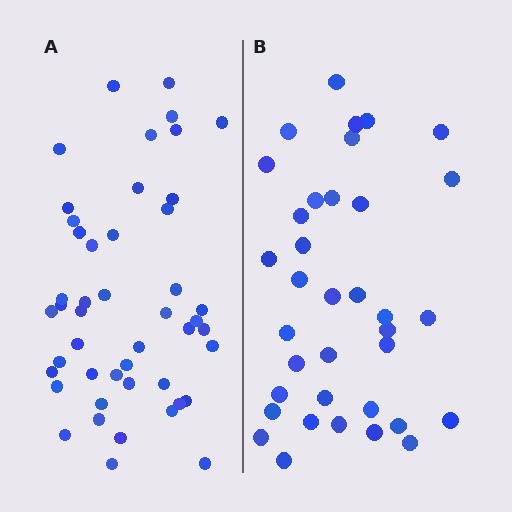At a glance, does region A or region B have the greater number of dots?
Region A (the left region) has more dots.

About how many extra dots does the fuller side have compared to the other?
Region A has roughly 12 or so more dots than region B.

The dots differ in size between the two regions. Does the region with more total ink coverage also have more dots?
No. Region B has more total ink coverage because its dots are larger, but region A actually contains more individual dots. Total area can be misleading — the number of items is what matters here.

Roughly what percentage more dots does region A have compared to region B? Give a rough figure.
About 30% more.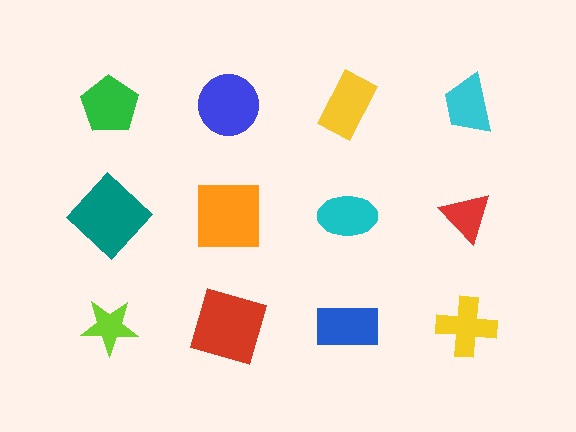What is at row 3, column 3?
A blue rectangle.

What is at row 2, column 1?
A teal diamond.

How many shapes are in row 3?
4 shapes.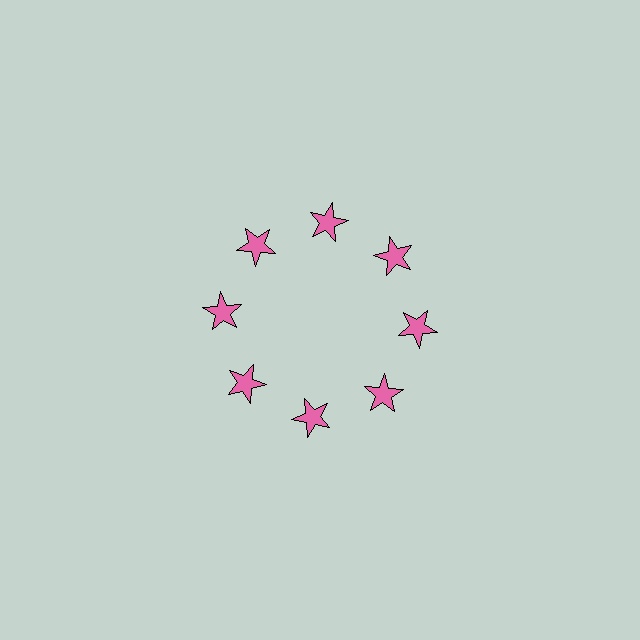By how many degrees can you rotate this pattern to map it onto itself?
The pattern maps onto itself every 45 degrees of rotation.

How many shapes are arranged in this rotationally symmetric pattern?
There are 8 shapes, arranged in 8 groups of 1.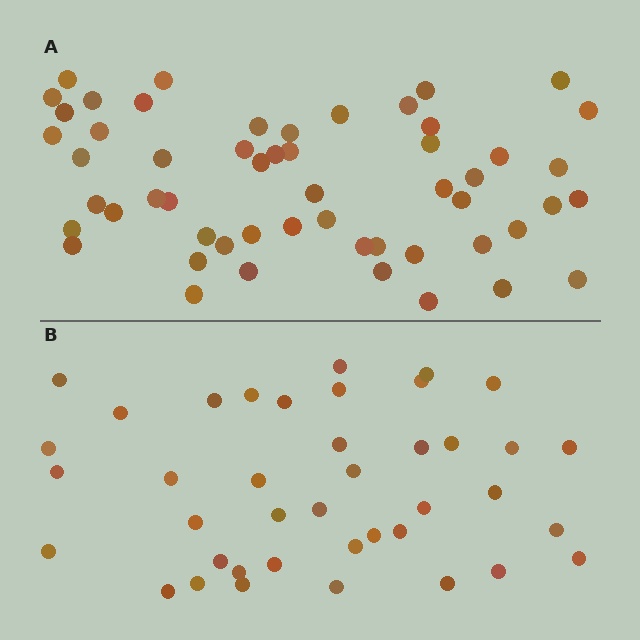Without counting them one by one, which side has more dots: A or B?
Region A (the top region) has more dots.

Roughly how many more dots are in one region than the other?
Region A has approximately 15 more dots than region B.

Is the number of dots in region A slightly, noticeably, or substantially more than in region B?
Region A has noticeably more, but not dramatically so. The ratio is roughly 1.4 to 1.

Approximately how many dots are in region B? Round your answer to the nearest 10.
About 40 dots.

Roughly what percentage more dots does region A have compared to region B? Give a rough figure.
About 35% more.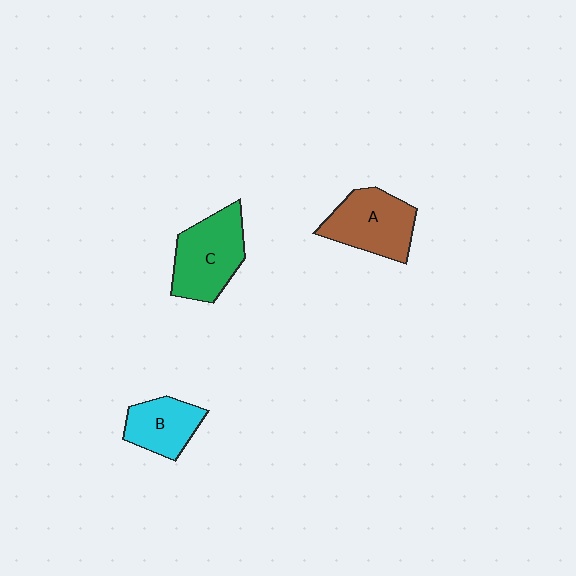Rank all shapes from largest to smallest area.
From largest to smallest: C (green), A (brown), B (cyan).